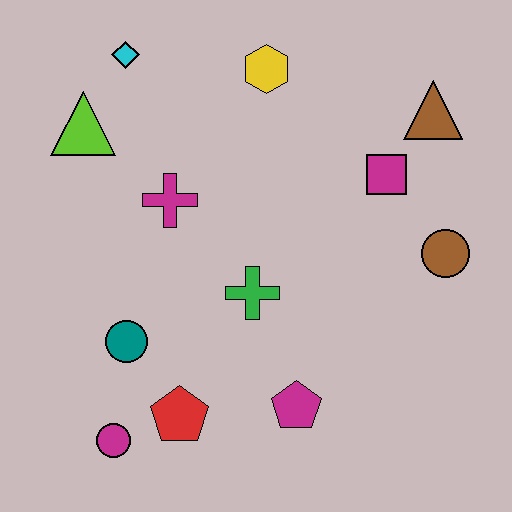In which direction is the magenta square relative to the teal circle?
The magenta square is to the right of the teal circle.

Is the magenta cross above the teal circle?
Yes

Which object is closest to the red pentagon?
The magenta circle is closest to the red pentagon.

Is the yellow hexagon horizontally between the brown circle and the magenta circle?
Yes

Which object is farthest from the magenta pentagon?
The cyan diamond is farthest from the magenta pentagon.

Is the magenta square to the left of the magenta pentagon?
No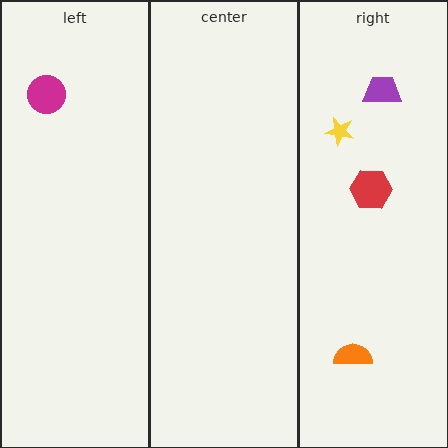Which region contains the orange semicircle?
The right region.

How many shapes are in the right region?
4.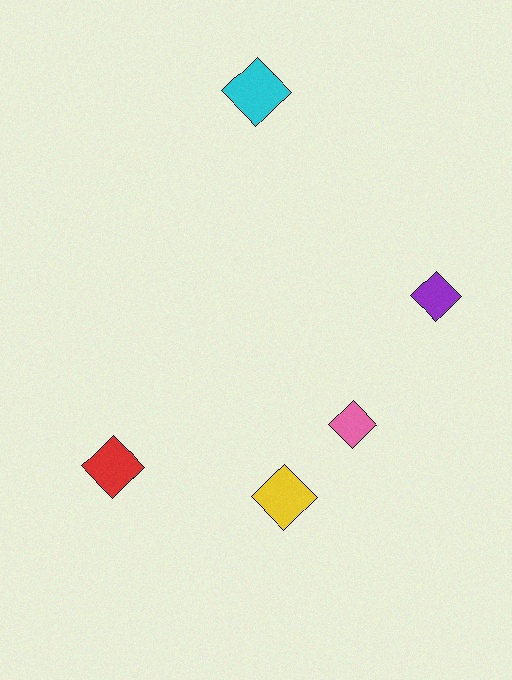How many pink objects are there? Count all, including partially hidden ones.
There is 1 pink object.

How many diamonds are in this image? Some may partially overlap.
There are 5 diamonds.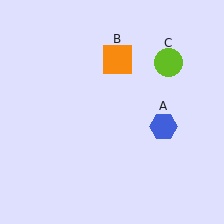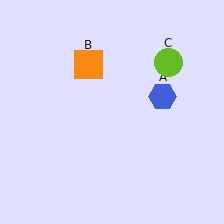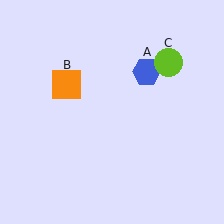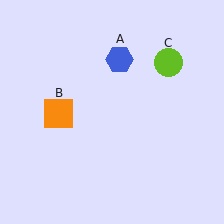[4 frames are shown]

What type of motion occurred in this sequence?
The blue hexagon (object A), orange square (object B) rotated counterclockwise around the center of the scene.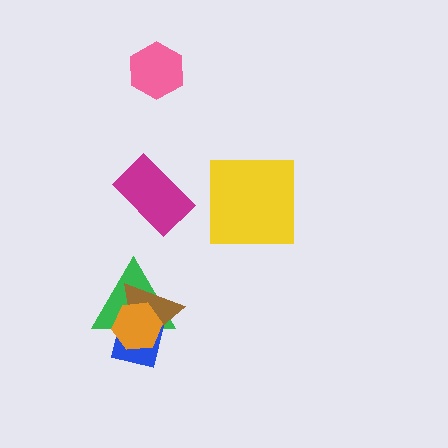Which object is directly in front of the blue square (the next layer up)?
The brown triangle is directly in front of the blue square.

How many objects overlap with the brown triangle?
3 objects overlap with the brown triangle.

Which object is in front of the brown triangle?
The orange hexagon is in front of the brown triangle.